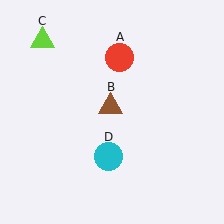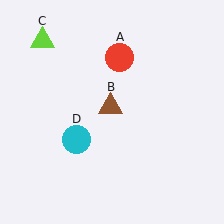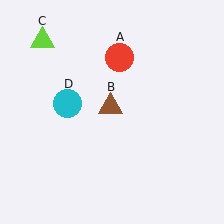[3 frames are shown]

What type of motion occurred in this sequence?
The cyan circle (object D) rotated clockwise around the center of the scene.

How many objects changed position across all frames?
1 object changed position: cyan circle (object D).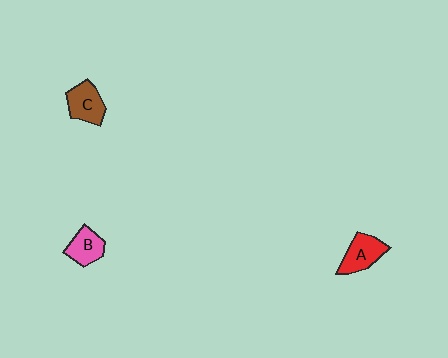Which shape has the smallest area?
Shape B (pink).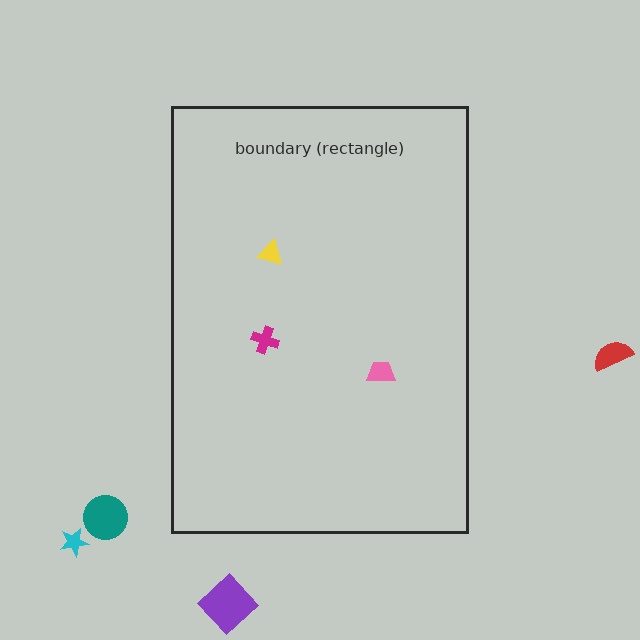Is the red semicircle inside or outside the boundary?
Outside.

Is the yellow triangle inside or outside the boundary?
Inside.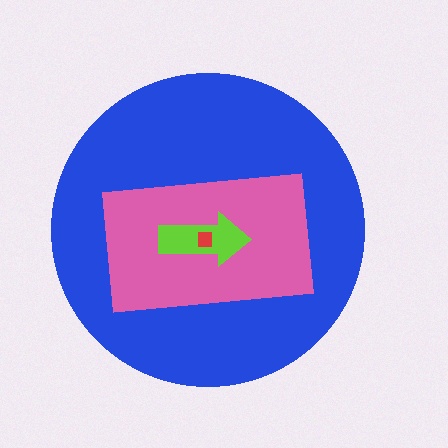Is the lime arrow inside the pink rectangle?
Yes.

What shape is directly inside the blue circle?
The pink rectangle.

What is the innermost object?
The red square.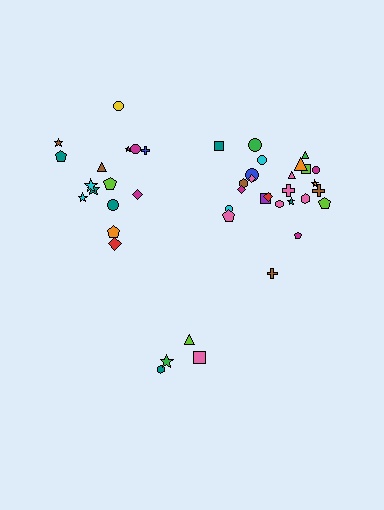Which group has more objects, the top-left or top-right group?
The top-right group.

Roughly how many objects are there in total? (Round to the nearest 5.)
Roughly 45 objects in total.